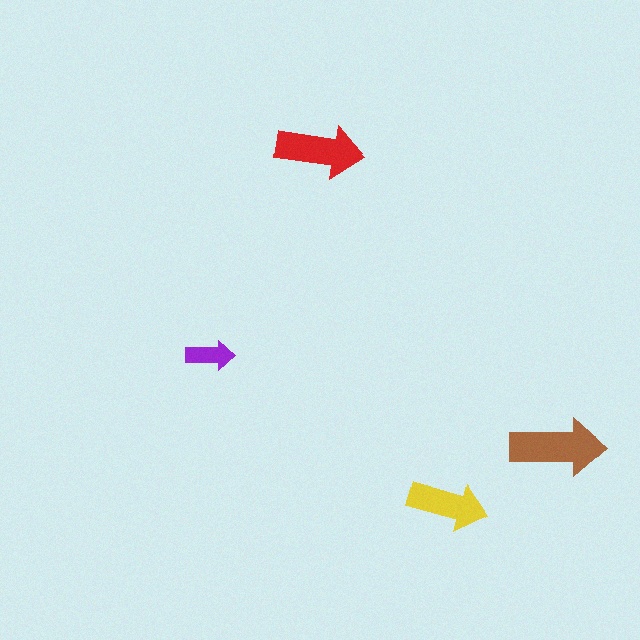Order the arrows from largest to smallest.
the brown one, the red one, the yellow one, the purple one.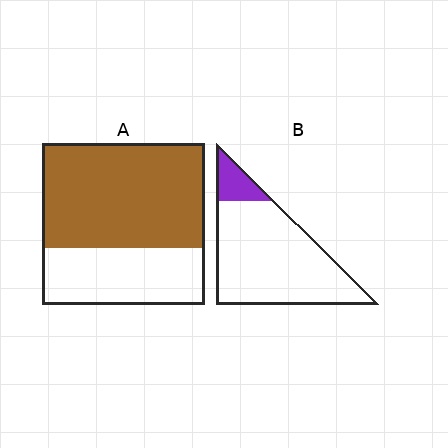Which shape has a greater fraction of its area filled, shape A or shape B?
Shape A.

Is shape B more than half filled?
No.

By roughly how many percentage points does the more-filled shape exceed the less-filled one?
By roughly 50 percentage points (A over B).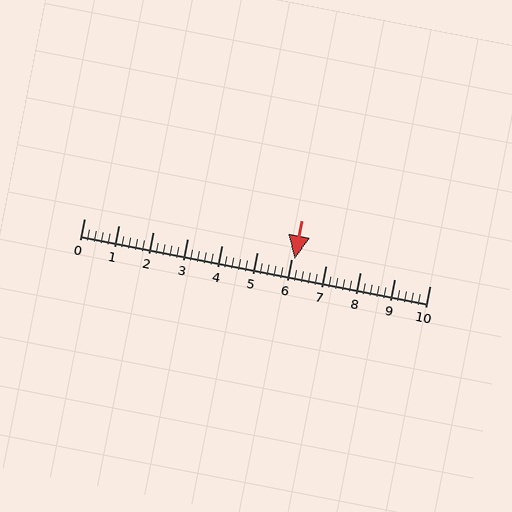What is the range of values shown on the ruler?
The ruler shows values from 0 to 10.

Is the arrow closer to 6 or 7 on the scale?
The arrow is closer to 6.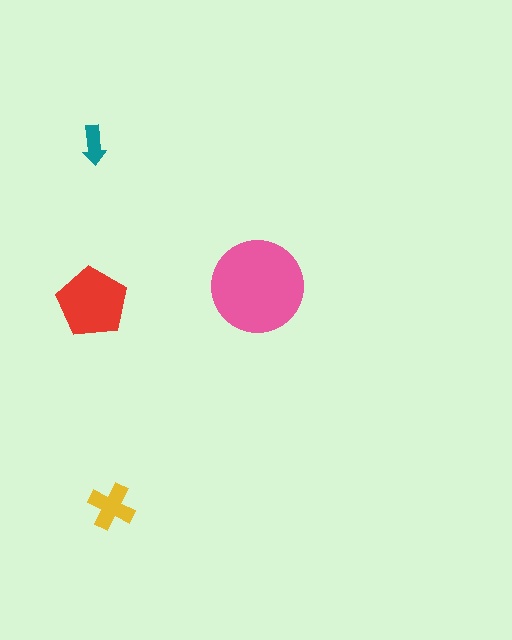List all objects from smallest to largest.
The teal arrow, the yellow cross, the red pentagon, the pink circle.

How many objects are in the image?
There are 4 objects in the image.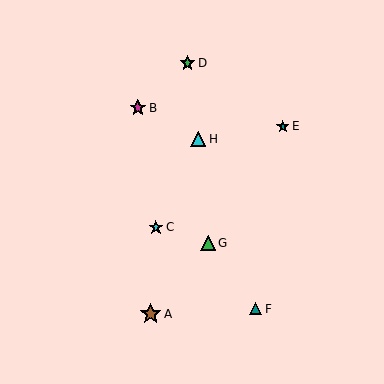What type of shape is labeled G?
Shape G is a green triangle.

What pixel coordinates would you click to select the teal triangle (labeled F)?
Click at (256, 309) to select the teal triangle F.